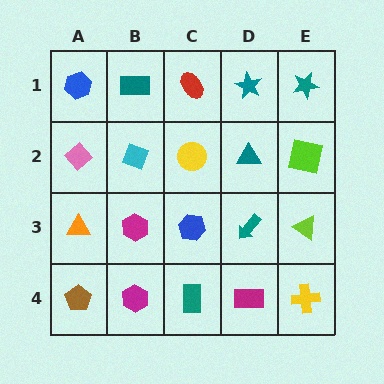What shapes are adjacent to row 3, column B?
A cyan diamond (row 2, column B), a magenta hexagon (row 4, column B), an orange triangle (row 3, column A), a blue hexagon (row 3, column C).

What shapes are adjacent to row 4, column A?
An orange triangle (row 3, column A), a magenta hexagon (row 4, column B).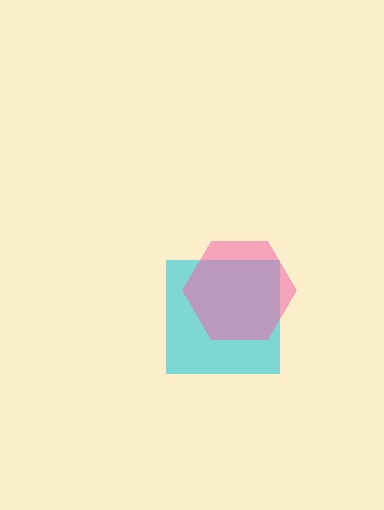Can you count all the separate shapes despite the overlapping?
Yes, there are 2 separate shapes.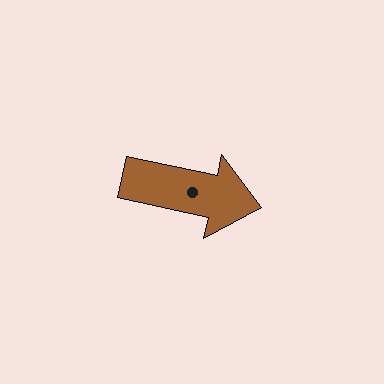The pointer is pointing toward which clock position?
Roughly 3 o'clock.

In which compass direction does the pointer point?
East.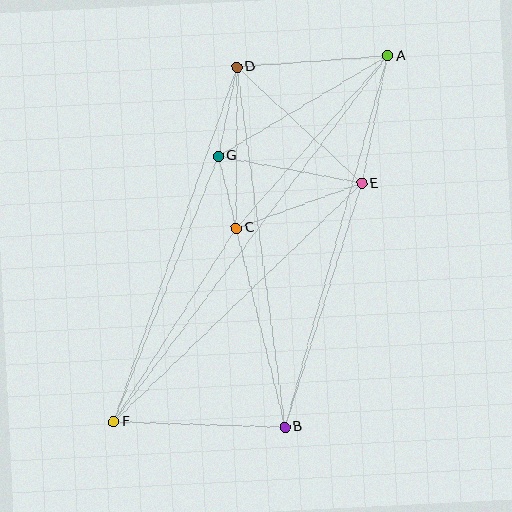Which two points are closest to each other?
Points C and G are closest to each other.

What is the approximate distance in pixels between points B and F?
The distance between B and F is approximately 171 pixels.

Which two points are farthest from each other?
Points A and F are farthest from each other.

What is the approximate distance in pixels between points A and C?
The distance between A and C is approximately 230 pixels.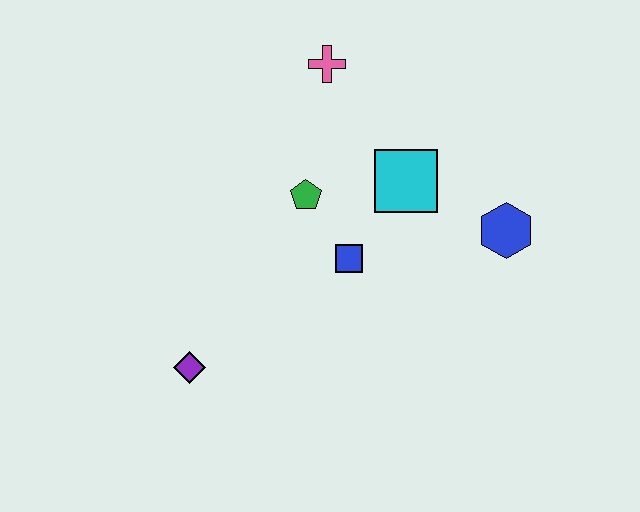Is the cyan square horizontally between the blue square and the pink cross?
No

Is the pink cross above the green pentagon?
Yes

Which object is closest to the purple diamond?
The blue square is closest to the purple diamond.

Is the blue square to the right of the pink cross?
Yes